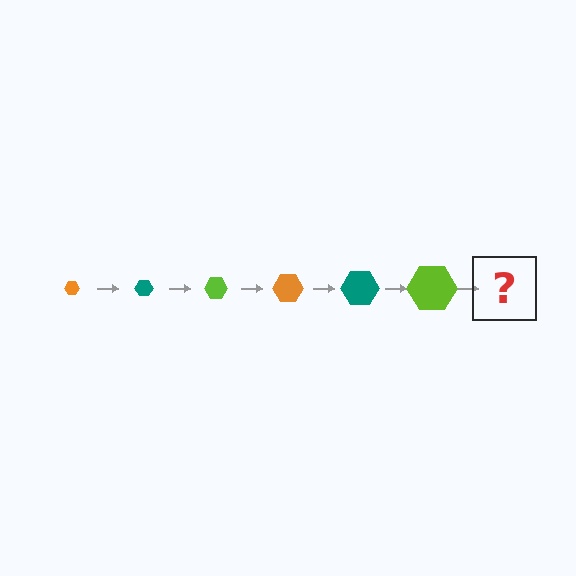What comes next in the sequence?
The next element should be an orange hexagon, larger than the previous one.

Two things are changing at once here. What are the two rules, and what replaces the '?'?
The two rules are that the hexagon grows larger each step and the color cycles through orange, teal, and lime. The '?' should be an orange hexagon, larger than the previous one.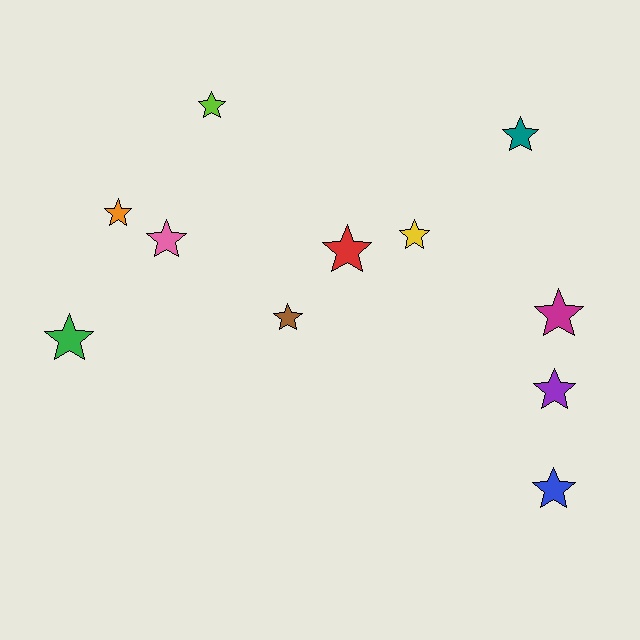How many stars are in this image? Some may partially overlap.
There are 11 stars.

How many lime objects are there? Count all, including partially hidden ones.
There is 1 lime object.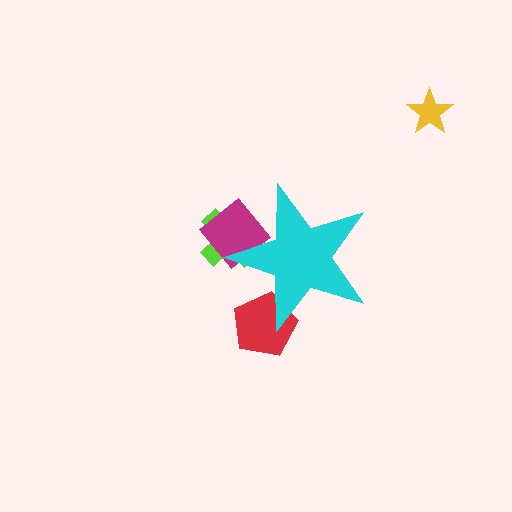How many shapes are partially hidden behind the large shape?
3 shapes are partially hidden.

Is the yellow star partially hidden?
No, the yellow star is fully visible.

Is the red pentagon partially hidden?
Yes, the red pentagon is partially hidden behind the cyan star.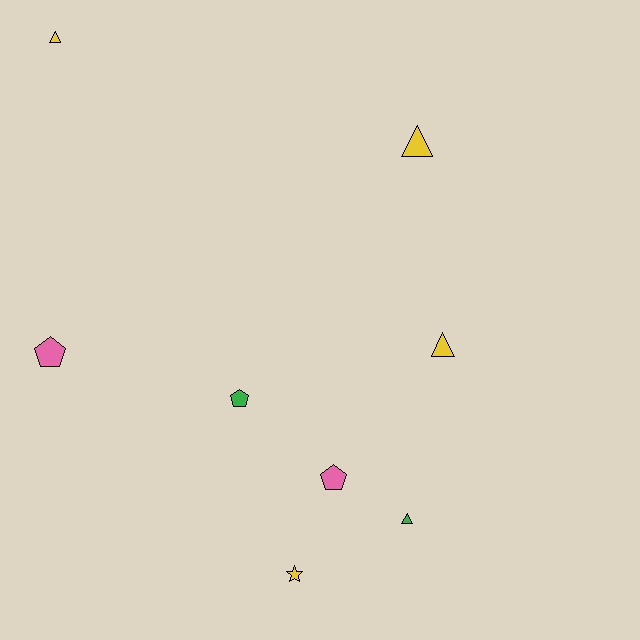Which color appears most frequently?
Yellow, with 4 objects.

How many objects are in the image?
There are 8 objects.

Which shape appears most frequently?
Triangle, with 4 objects.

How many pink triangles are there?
There are no pink triangles.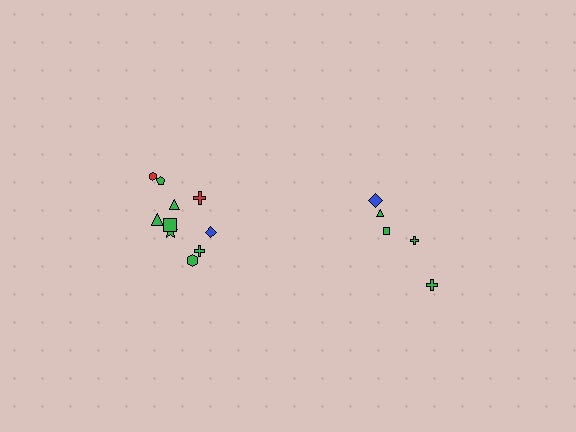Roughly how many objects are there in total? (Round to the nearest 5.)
Roughly 15 objects in total.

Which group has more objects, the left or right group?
The left group.